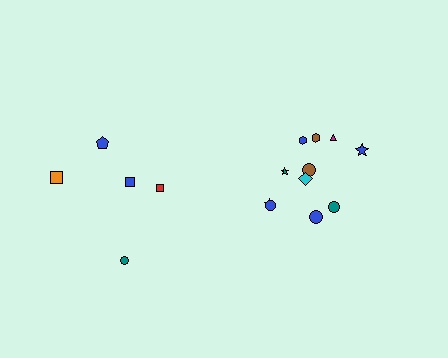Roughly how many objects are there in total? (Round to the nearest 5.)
Roughly 15 objects in total.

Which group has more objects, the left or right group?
The right group.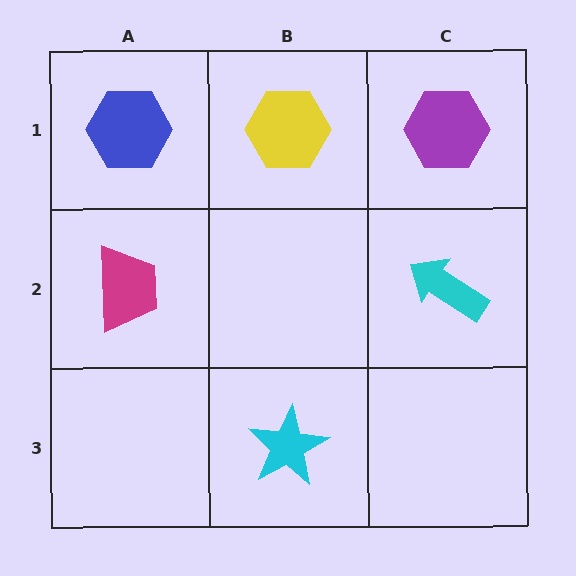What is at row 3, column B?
A cyan star.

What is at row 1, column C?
A purple hexagon.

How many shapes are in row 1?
3 shapes.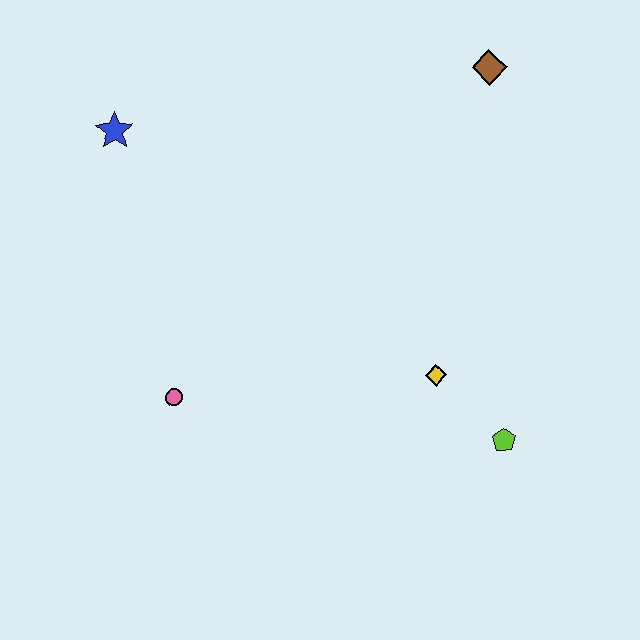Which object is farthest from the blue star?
The lime pentagon is farthest from the blue star.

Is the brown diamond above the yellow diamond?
Yes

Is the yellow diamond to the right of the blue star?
Yes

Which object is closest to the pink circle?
The yellow diamond is closest to the pink circle.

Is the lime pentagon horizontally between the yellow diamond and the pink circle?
No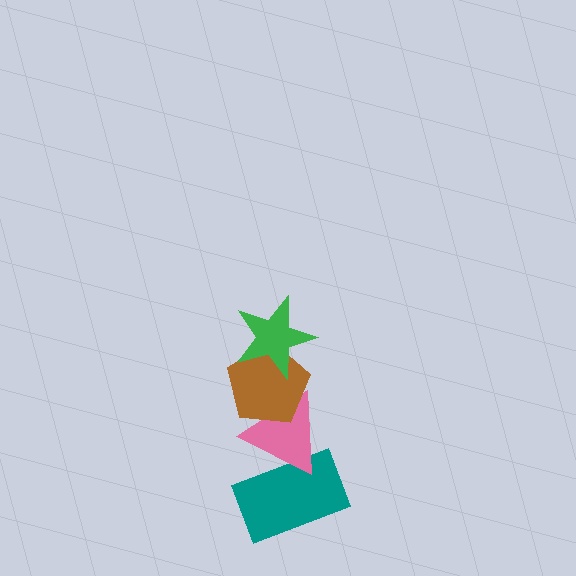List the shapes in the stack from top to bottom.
From top to bottom: the green star, the brown pentagon, the pink triangle, the teal rectangle.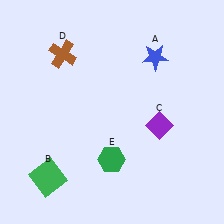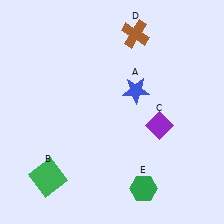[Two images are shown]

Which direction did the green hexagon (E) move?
The green hexagon (E) moved right.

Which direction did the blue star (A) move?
The blue star (A) moved down.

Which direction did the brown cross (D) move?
The brown cross (D) moved right.